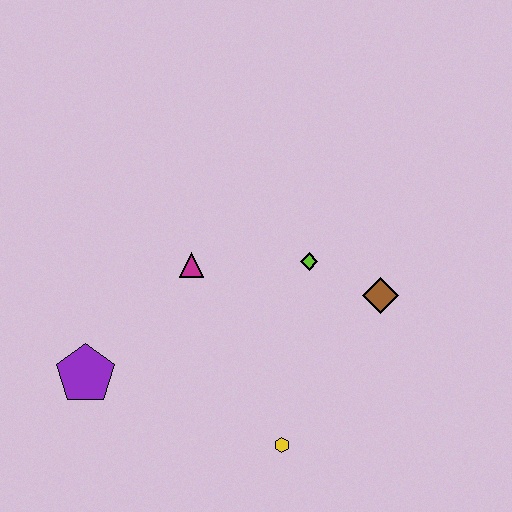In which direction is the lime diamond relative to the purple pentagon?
The lime diamond is to the right of the purple pentagon.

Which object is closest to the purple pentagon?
The magenta triangle is closest to the purple pentagon.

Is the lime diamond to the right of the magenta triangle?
Yes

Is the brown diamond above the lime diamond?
No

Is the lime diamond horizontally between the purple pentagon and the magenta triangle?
No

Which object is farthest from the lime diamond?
The purple pentagon is farthest from the lime diamond.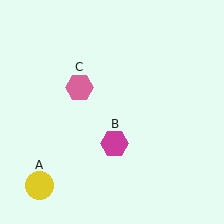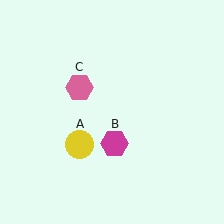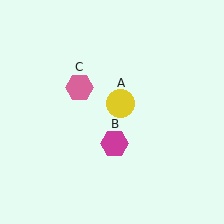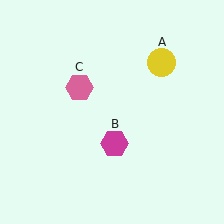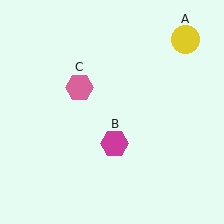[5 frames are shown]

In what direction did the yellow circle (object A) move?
The yellow circle (object A) moved up and to the right.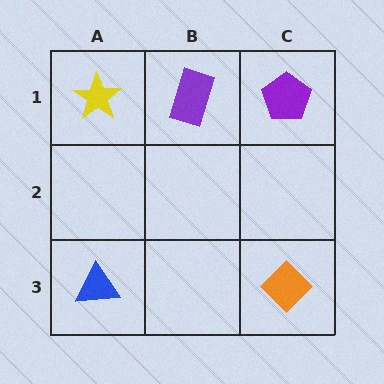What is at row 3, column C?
An orange diamond.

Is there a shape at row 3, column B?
No, that cell is empty.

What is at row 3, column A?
A blue triangle.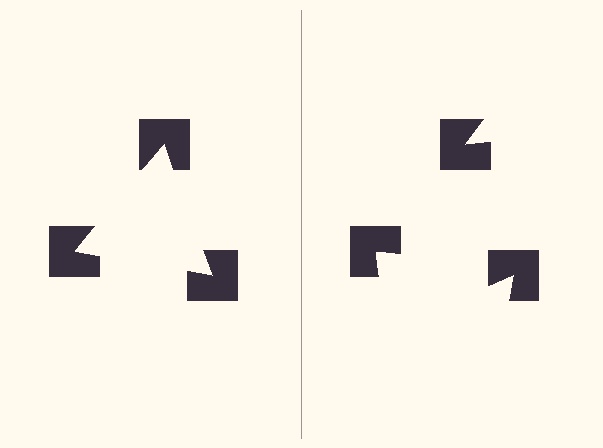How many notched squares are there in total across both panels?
6 — 3 on each side.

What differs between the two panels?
The notched squares are positioned identically on both sides; only the wedge orientations differ. On the left they align to a triangle; on the right they are misaligned.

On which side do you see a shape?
An illusory triangle appears on the left side. On the right side the wedge cuts are rotated, so no coherent shape forms.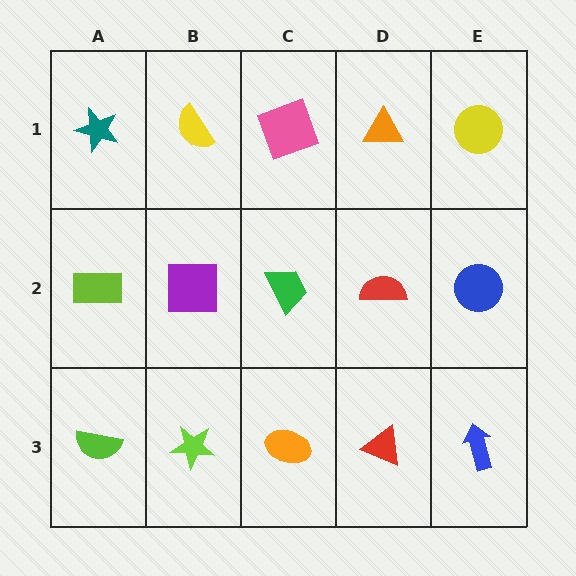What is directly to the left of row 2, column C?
A purple square.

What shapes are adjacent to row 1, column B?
A purple square (row 2, column B), a teal star (row 1, column A), a pink square (row 1, column C).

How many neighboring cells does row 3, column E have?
2.